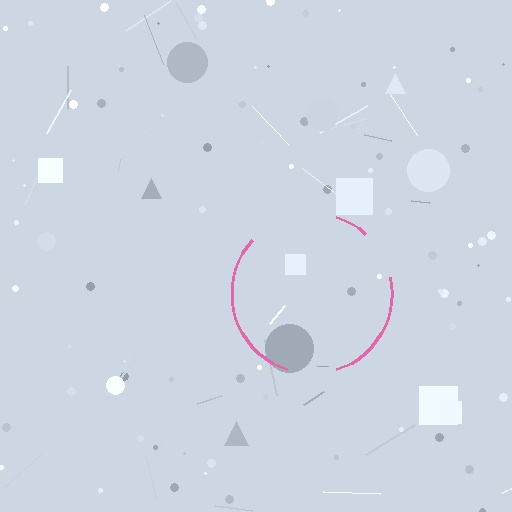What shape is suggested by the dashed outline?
The dashed outline suggests a circle.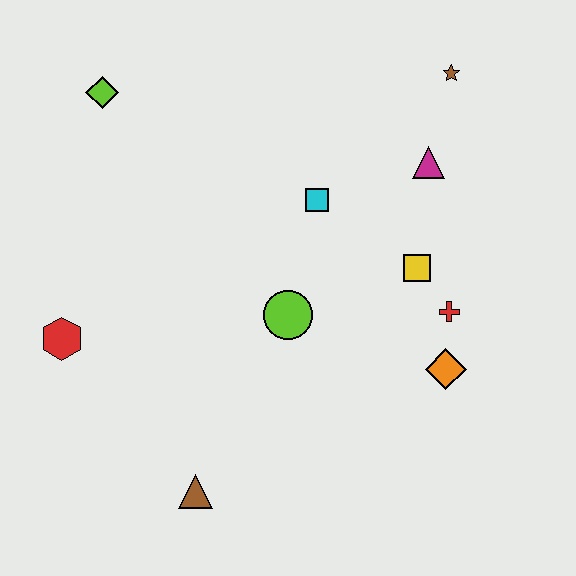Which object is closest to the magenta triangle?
The brown star is closest to the magenta triangle.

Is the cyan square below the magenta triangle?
Yes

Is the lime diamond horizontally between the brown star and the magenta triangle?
No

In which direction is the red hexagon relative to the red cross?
The red hexagon is to the left of the red cross.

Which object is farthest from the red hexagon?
The brown star is farthest from the red hexagon.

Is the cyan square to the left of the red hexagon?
No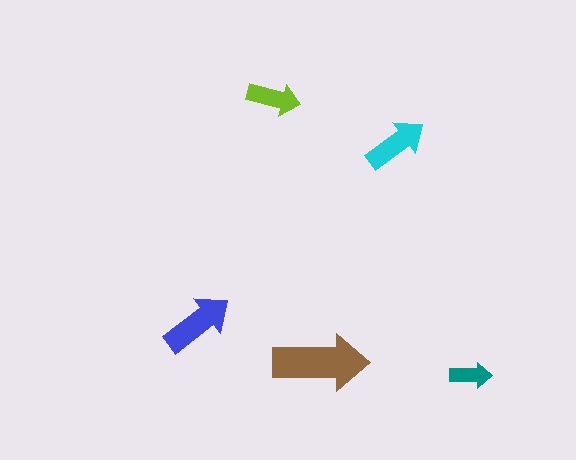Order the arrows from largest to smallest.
the brown one, the blue one, the cyan one, the lime one, the teal one.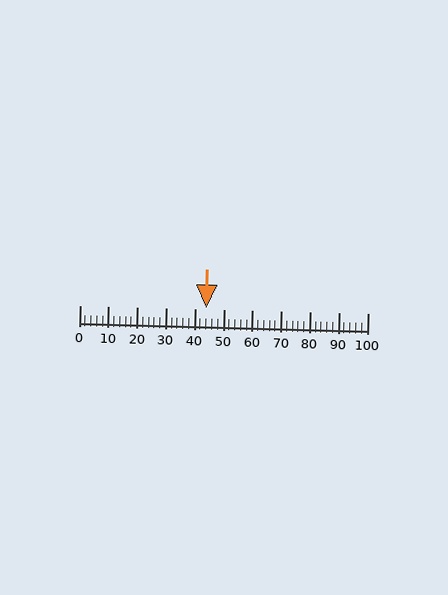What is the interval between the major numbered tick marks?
The major tick marks are spaced 10 units apart.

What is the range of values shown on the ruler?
The ruler shows values from 0 to 100.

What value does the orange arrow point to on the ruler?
The orange arrow points to approximately 44.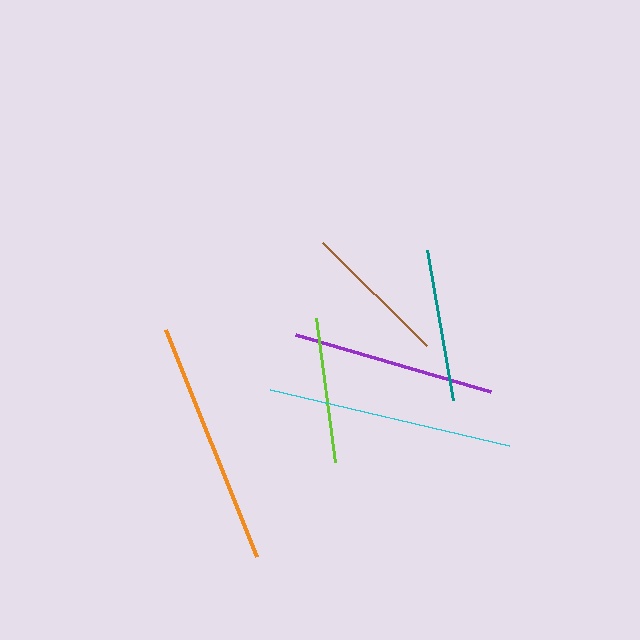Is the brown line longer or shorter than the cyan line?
The cyan line is longer than the brown line.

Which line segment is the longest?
The cyan line is the longest at approximately 246 pixels.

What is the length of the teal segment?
The teal segment is approximately 152 pixels long.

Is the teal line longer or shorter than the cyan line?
The cyan line is longer than the teal line.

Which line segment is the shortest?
The lime line is the shortest at approximately 146 pixels.